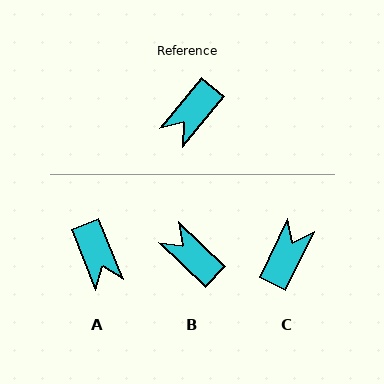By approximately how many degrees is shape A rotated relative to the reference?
Approximately 61 degrees counter-clockwise.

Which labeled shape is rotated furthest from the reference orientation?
C, about 166 degrees away.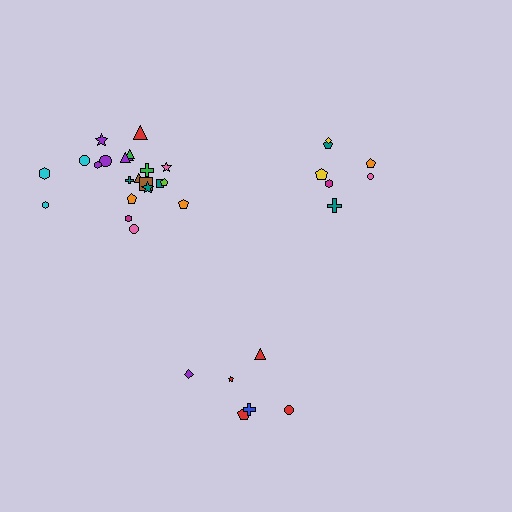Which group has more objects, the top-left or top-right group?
The top-left group.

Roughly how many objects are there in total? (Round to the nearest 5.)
Roughly 35 objects in total.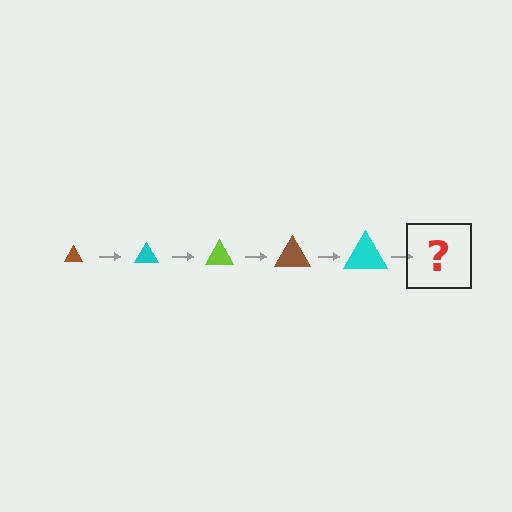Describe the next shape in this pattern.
It should be a lime triangle, larger than the previous one.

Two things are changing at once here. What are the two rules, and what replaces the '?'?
The two rules are that the triangle grows larger each step and the color cycles through brown, cyan, and lime. The '?' should be a lime triangle, larger than the previous one.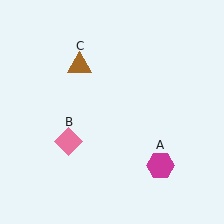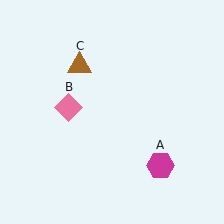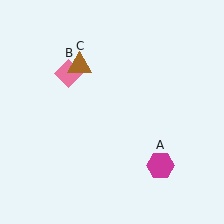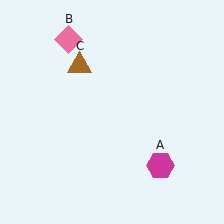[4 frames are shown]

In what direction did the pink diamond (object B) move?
The pink diamond (object B) moved up.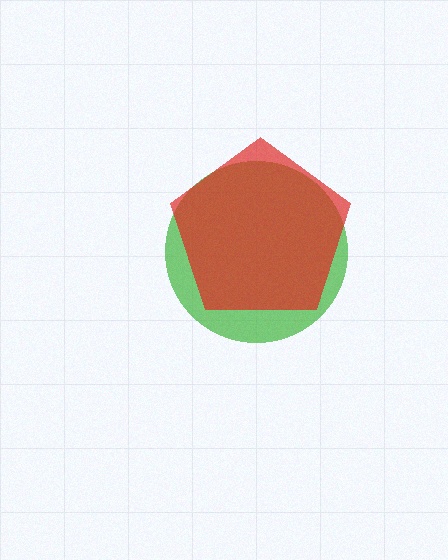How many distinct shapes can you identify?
There are 2 distinct shapes: a green circle, a red pentagon.